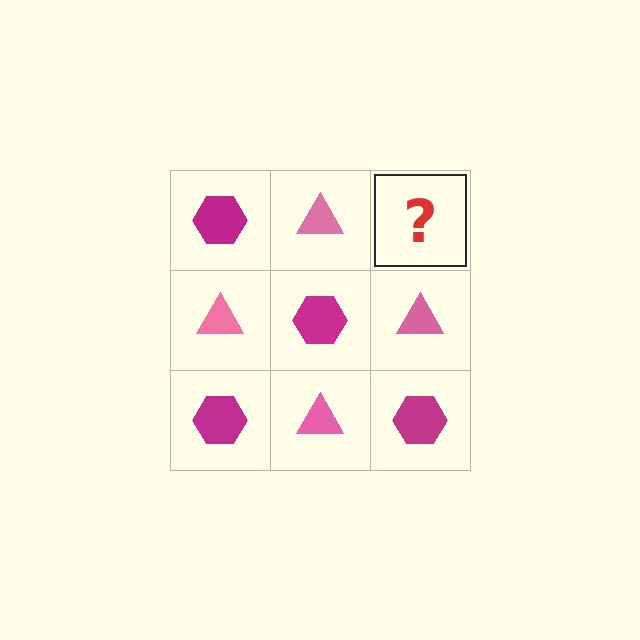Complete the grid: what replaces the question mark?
The question mark should be replaced with a magenta hexagon.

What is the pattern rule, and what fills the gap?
The rule is that it alternates magenta hexagon and pink triangle in a checkerboard pattern. The gap should be filled with a magenta hexagon.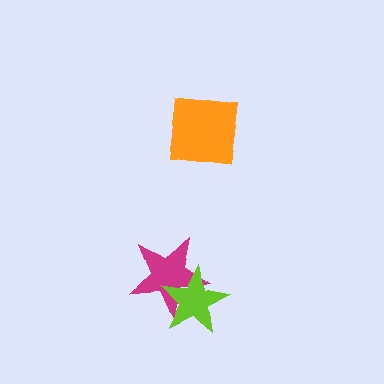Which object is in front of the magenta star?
The lime star is in front of the magenta star.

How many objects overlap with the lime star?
1 object overlaps with the lime star.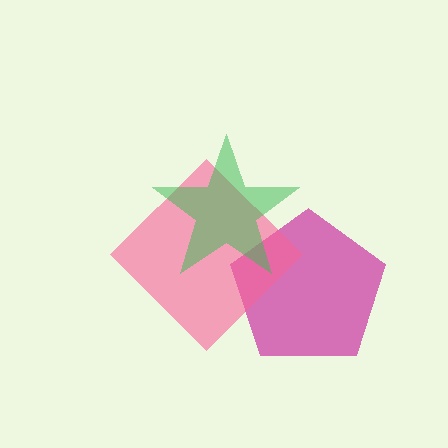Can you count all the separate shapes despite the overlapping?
Yes, there are 3 separate shapes.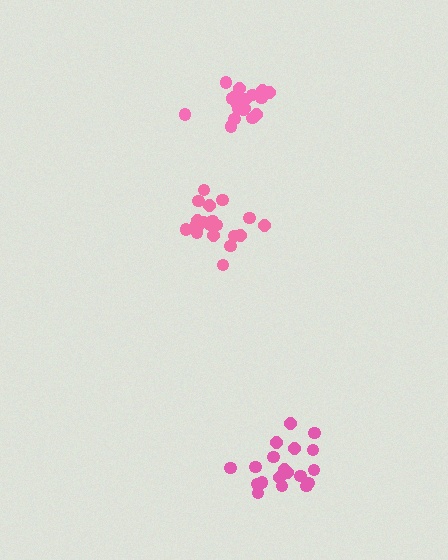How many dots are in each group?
Group 1: 19 dots, Group 2: 20 dots, Group 3: 20 dots (59 total).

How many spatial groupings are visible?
There are 3 spatial groupings.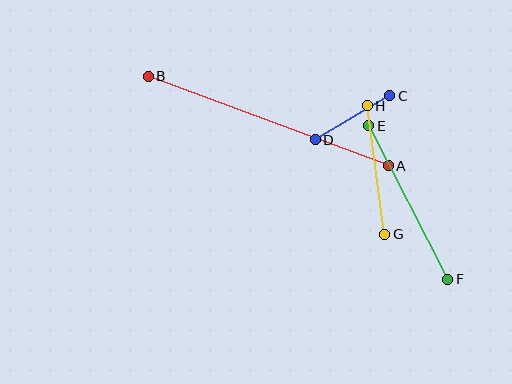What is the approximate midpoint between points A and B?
The midpoint is at approximately (268, 121) pixels.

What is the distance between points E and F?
The distance is approximately 173 pixels.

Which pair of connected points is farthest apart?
Points A and B are farthest apart.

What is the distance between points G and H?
The distance is approximately 130 pixels.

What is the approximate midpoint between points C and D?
The midpoint is at approximately (353, 118) pixels.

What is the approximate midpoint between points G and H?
The midpoint is at approximately (376, 170) pixels.